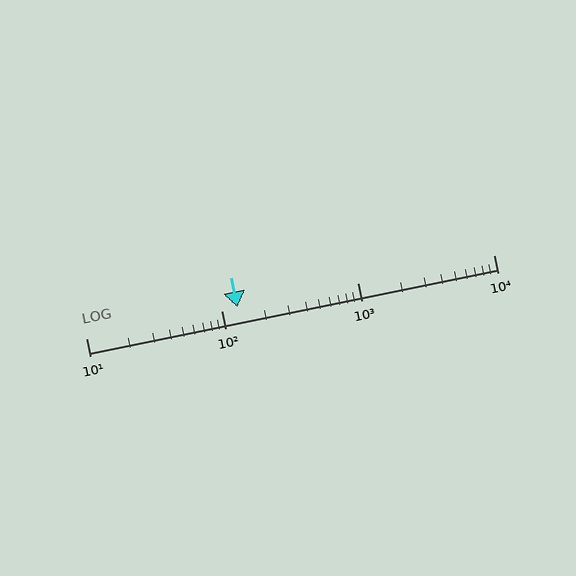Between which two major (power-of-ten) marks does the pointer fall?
The pointer is between 100 and 1000.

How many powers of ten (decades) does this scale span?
The scale spans 3 decades, from 10 to 10000.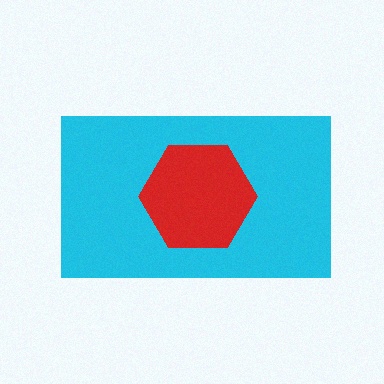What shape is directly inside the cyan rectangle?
The red hexagon.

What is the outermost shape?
The cyan rectangle.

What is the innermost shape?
The red hexagon.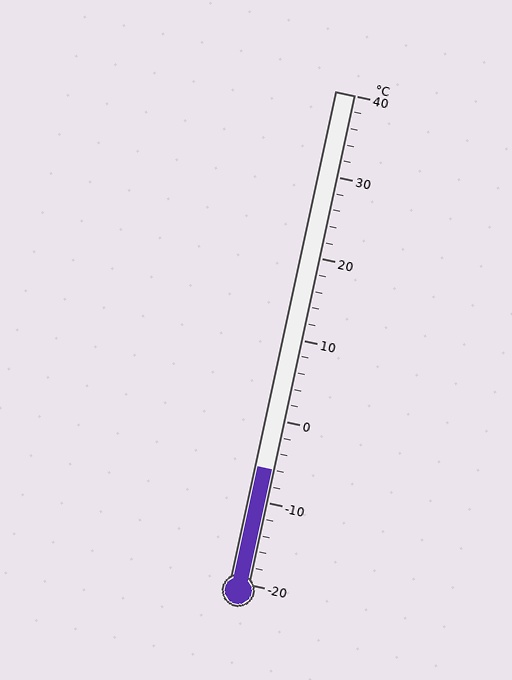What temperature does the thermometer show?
The thermometer shows approximately -6°C.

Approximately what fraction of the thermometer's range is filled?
The thermometer is filled to approximately 25% of its range.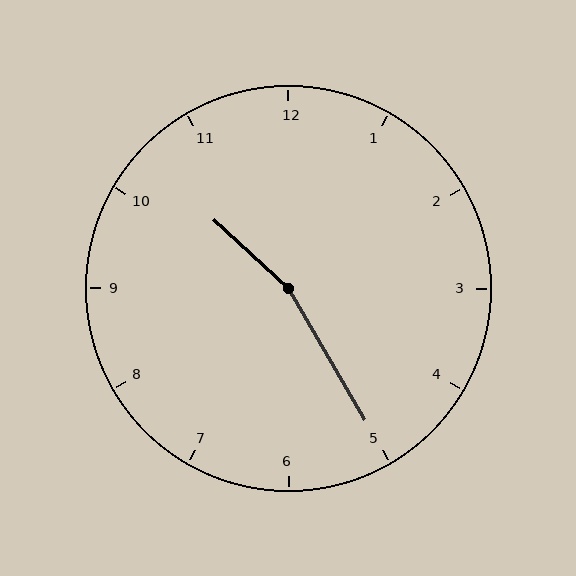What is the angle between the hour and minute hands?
Approximately 162 degrees.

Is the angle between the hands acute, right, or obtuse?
It is obtuse.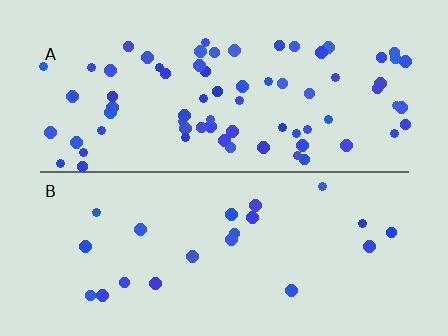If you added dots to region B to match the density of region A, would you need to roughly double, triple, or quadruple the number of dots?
Approximately triple.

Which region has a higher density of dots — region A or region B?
A (the top).